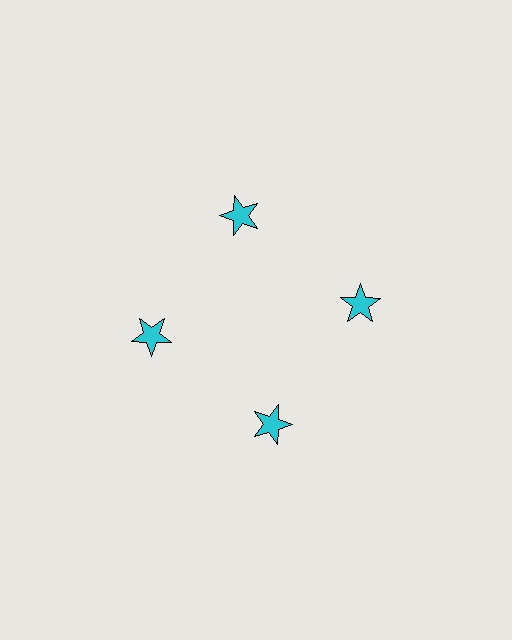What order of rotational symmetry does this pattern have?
This pattern has 4-fold rotational symmetry.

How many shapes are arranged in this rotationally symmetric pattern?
There are 4 shapes, arranged in 4 groups of 1.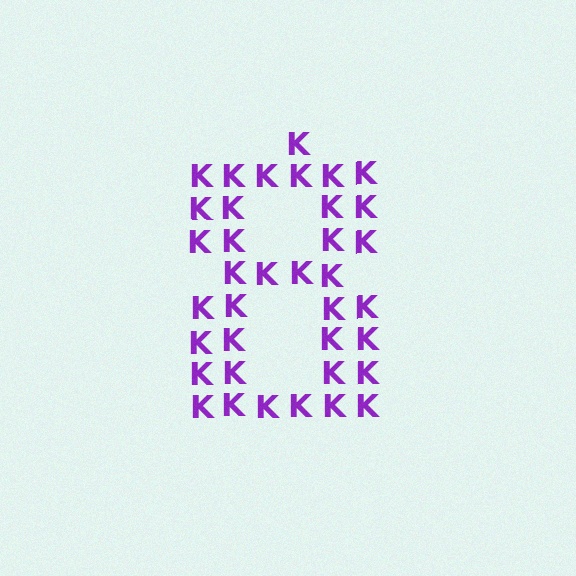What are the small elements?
The small elements are letter K's.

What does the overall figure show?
The overall figure shows the digit 8.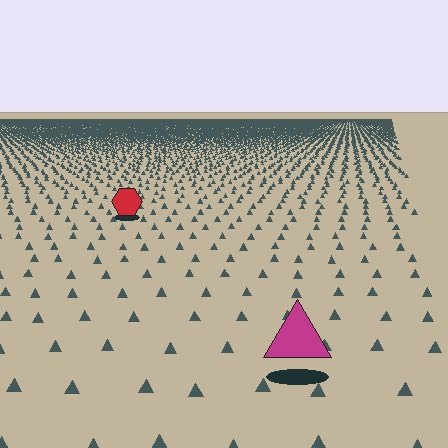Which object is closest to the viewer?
The magenta triangle is closest. The texture marks near it are larger and more spread out.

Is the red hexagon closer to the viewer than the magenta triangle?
No. The magenta triangle is closer — you can tell from the texture gradient: the ground texture is coarser near it.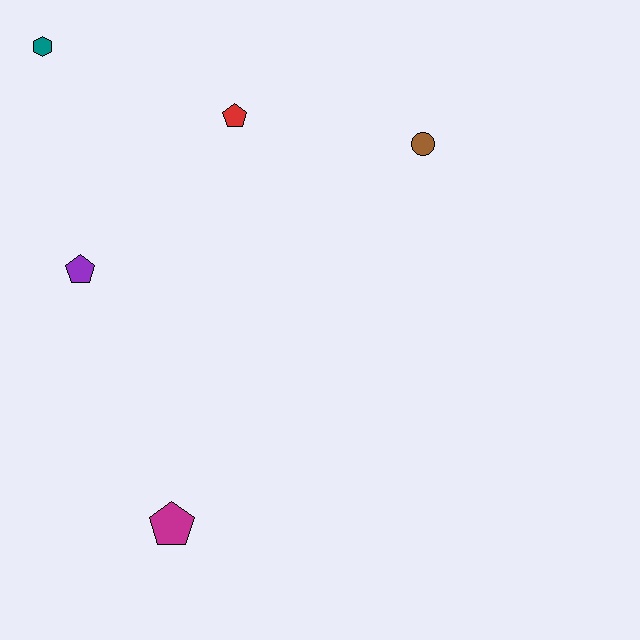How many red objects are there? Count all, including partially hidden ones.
There is 1 red object.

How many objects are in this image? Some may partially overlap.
There are 5 objects.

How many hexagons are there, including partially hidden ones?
There is 1 hexagon.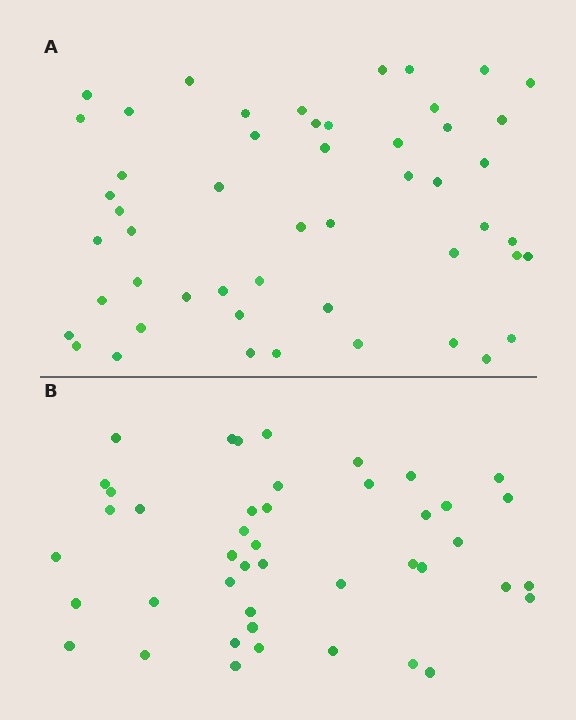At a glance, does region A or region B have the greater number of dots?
Region A (the top region) has more dots.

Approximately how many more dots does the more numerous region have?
Region A has roughly 8 or so more dots than region B.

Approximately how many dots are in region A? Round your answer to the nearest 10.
About 50 dots. (The exact count is 51, which rounds to 50.)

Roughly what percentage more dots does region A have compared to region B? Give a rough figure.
About 15% more.